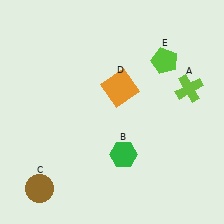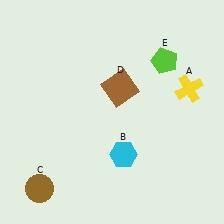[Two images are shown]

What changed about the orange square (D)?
In Image 1, D is orange. In Image 2, it changed to brown.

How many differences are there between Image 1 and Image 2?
There are 3 differences between the two images.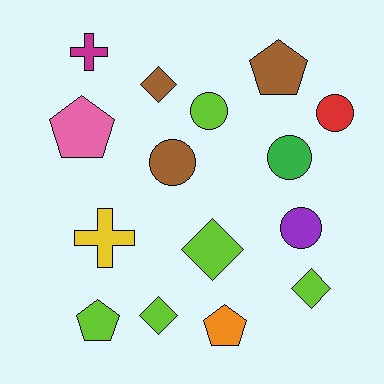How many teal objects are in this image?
There are no teal objects.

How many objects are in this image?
There are 15 objects.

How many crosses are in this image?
There are 2 crosses.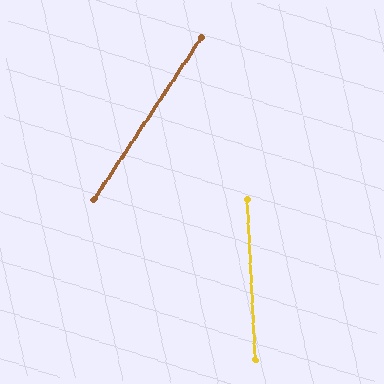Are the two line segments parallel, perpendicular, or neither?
Neither parallel nor perpendicular — they differ by about 36°.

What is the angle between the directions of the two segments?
Approximately 36 degrees.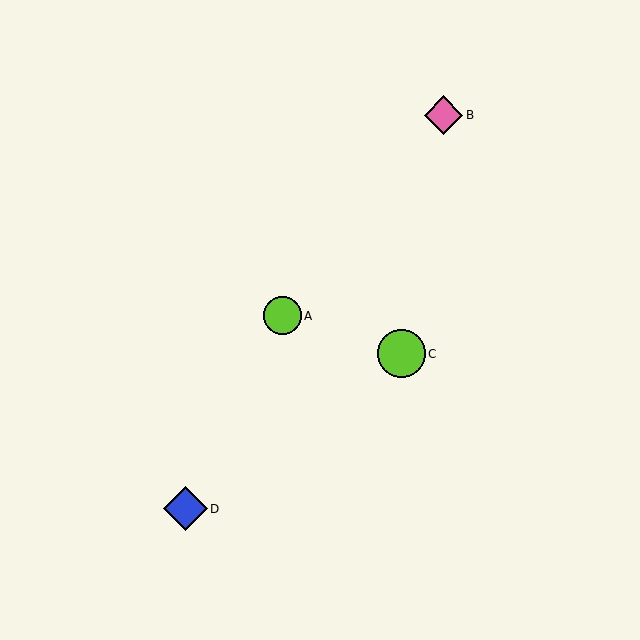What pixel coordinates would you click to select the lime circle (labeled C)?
Click at (401, 354) to select the lime circle C.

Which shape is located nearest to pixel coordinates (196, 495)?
The blue diamond (labeled D) at (186, 509) is nearest to that location.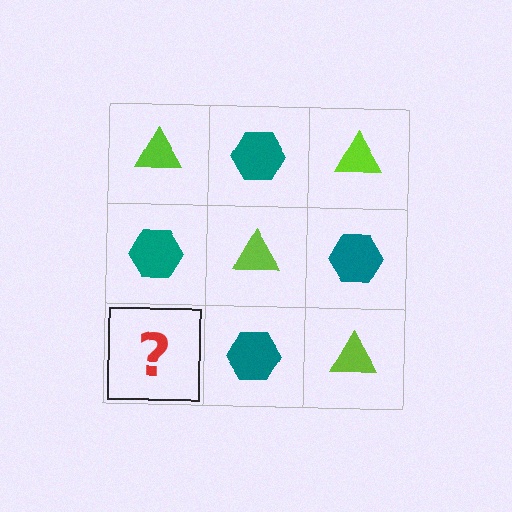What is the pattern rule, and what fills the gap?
The rule is that it alternates lime triangle and teal hexagon in a checkerboard pattern. The gap should be filled with a lime triangle.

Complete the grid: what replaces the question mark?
The question mark should be replaced with a lime triangle.